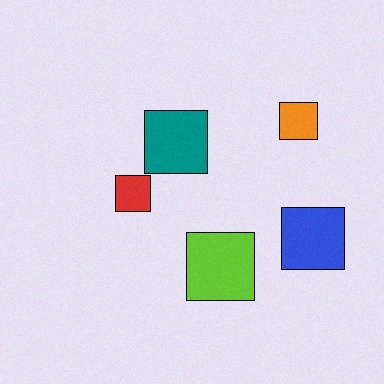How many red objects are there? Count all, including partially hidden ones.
There is 1 red object.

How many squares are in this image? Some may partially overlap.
There are 5 squares.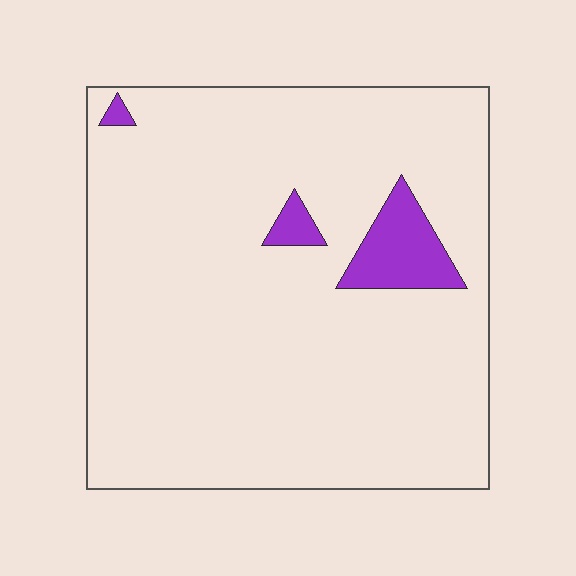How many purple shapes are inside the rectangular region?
3.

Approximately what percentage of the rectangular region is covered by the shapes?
Approximately 5%.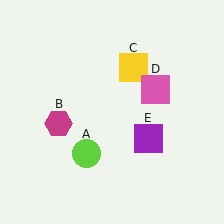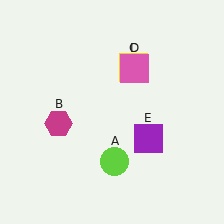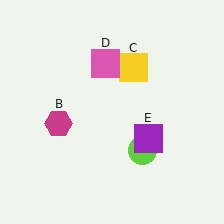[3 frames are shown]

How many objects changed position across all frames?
2 objects changed position: lime circle (object A), pink square (object D).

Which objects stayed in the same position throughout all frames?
Magenta hexagon (object B) and yellow square (object C) and purple square (object E) remained stationary.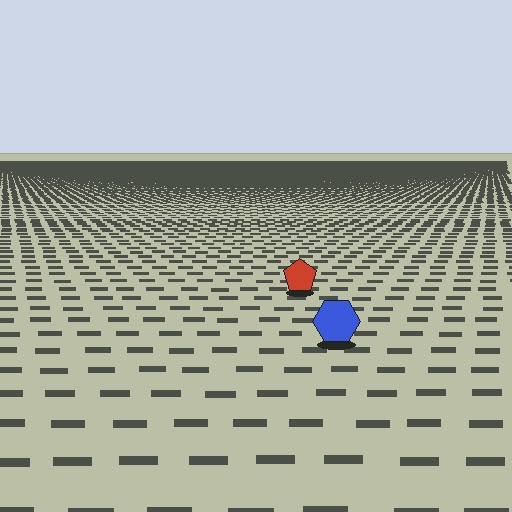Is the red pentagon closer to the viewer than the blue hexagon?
No. The blue hexagon is closer — you can tell from the texture gradient: the ground texture is coarser near it.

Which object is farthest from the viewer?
The red pentagon is farthest from the viewer. It appears smaller and the ground texture around it is denser.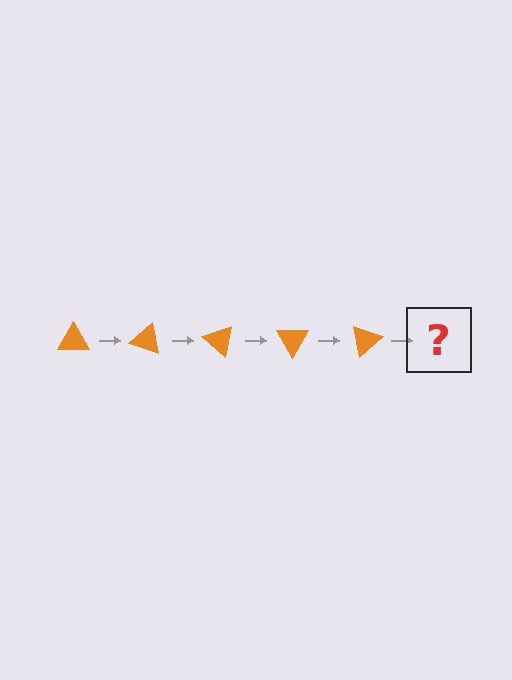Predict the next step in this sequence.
The next step is an orange triangle rotated 100 degrees.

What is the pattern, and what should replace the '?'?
The pattern is that the triangle rotates 20 degrees each step. The '?' should be an orange triangle rotated 100 degrees.